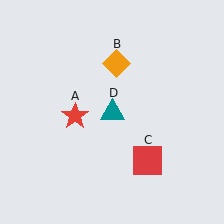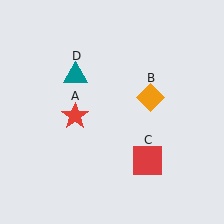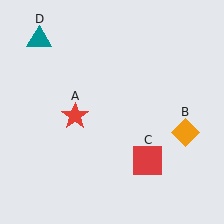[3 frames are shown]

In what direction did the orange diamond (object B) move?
The orange diamond (object B) moved down and to the right.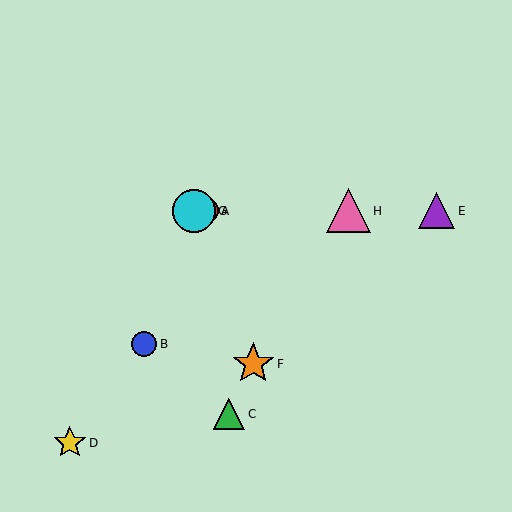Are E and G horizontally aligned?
Yes, both are at y≈211.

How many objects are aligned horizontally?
4 objects (A, E, G, H) are aligned horizontally.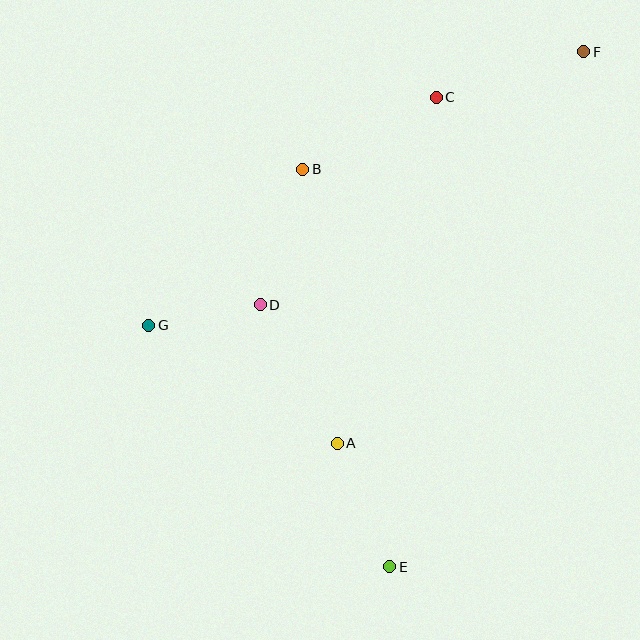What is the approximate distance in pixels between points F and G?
The distance between F and G is approximately 514 pixels.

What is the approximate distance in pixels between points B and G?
The distance between B and G is approximately 219 pixels.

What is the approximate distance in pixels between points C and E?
The distance between C and E is approximately 472 pixels.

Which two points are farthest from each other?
Points E and F are farthest from each other.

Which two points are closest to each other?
Points D and G are closest to each other.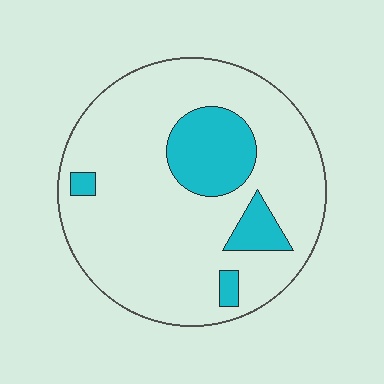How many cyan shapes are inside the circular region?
4.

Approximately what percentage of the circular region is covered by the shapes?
Approximately 20%.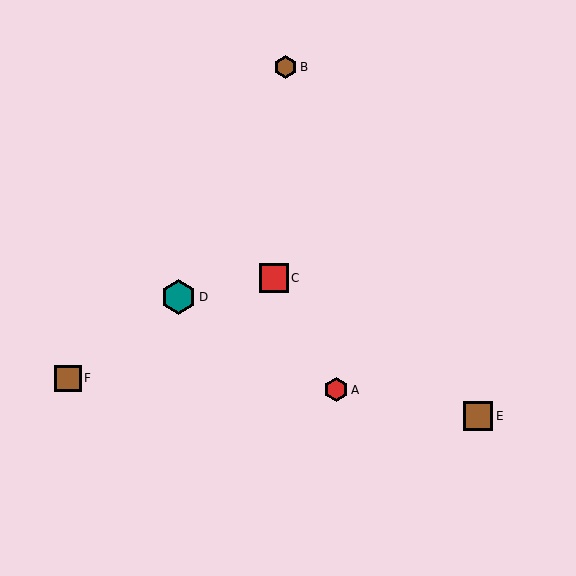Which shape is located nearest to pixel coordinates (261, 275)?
The red square (labeled C) at (274, 278) is nearest to that location.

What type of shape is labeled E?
Shape E is a brown square.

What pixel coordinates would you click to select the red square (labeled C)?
Click at (274, 278) to select the red square C.